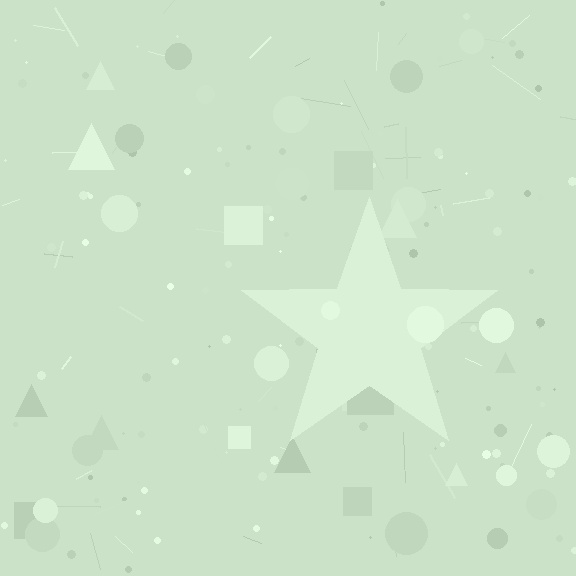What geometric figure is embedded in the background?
A star is embedded in the background.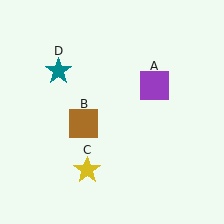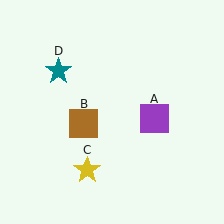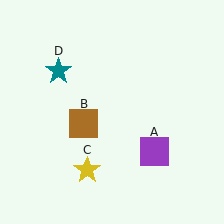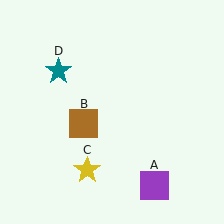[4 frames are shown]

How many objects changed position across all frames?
1 object changed position: purple square (object A).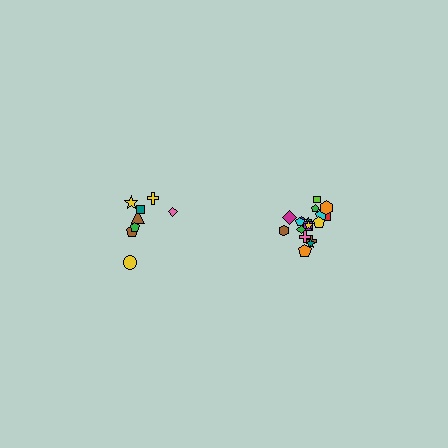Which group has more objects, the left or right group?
The right group.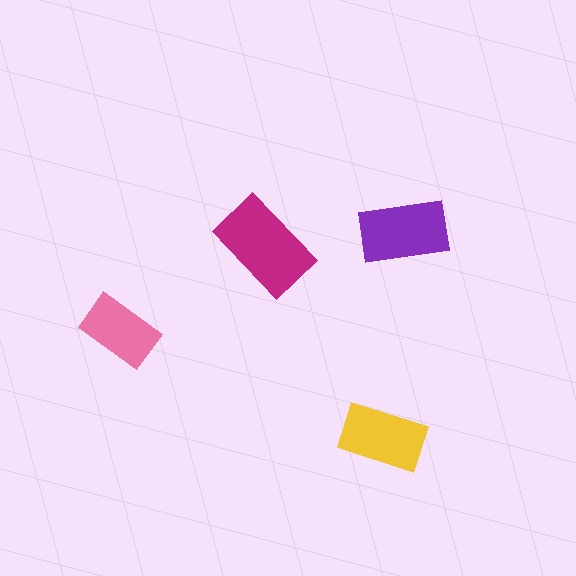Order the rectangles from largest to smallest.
the magenta one, the purple one, the yellow one, the pink one.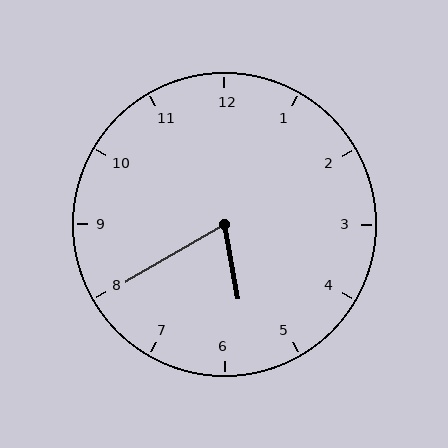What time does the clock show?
5:40.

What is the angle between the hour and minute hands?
Approximately 70 degrees.